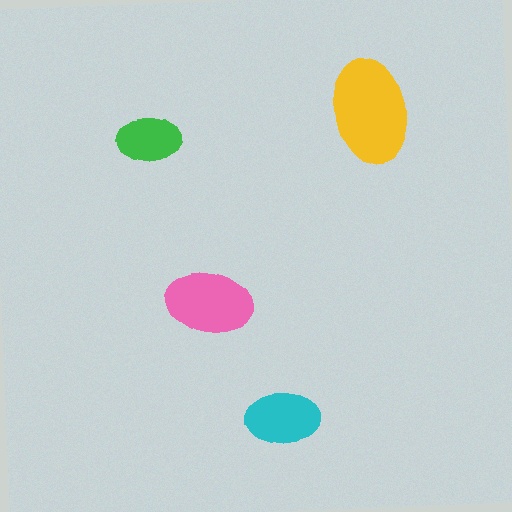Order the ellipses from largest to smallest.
the yellow one, the pink one, the cyan one, the green one.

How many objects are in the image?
There are 4 objects in the image.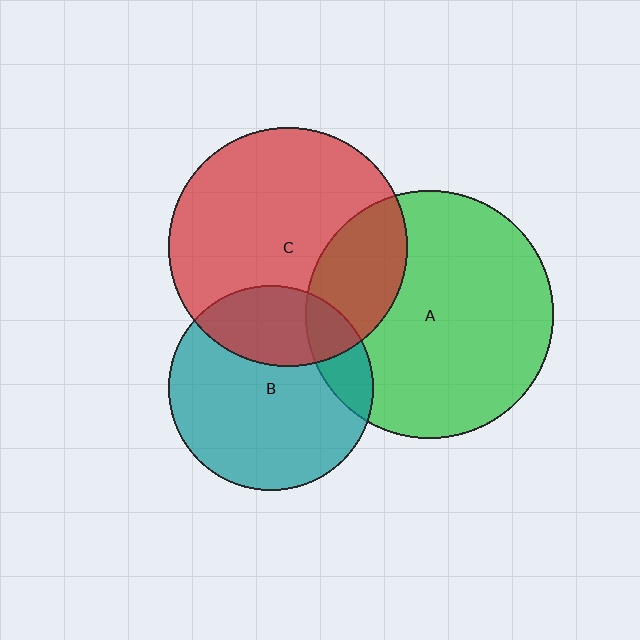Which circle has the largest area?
Circle A (green).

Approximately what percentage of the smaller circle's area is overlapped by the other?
Approximately 30%.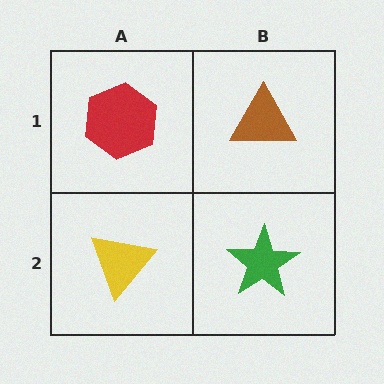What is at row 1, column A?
A red hexagon.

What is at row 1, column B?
A brown triangle.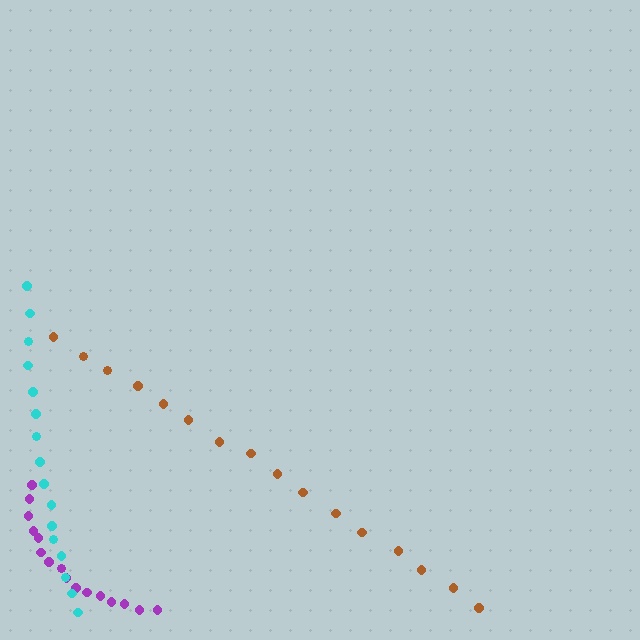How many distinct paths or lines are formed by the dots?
There are 3 distinct paths.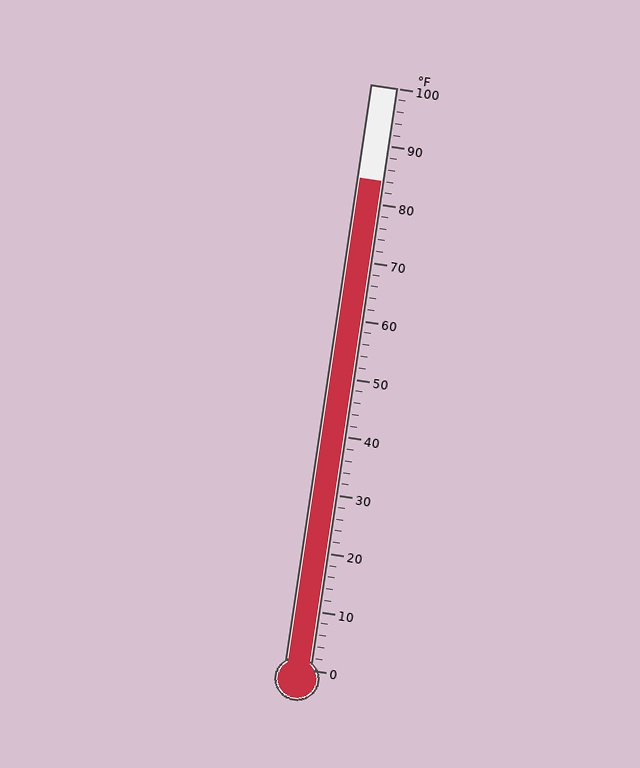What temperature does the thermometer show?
The thermometer shows approximately 84°F.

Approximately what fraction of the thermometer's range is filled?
The thermometer is filled to approximately 85% of its range.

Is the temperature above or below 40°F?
The temperature is above 40°F.